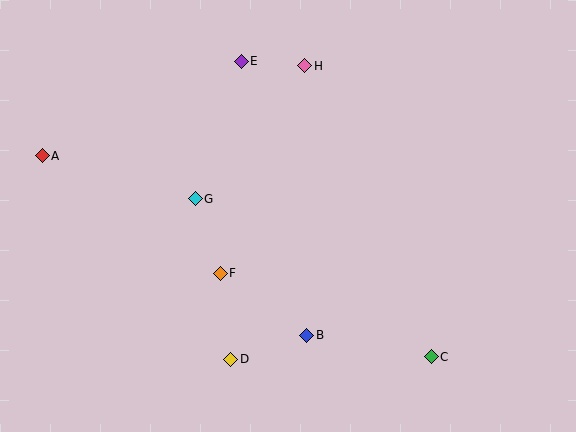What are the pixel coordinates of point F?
Point F is at (220, 273).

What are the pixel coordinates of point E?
Point E is at (241, 61).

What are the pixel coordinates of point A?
Point A is at (42, 156).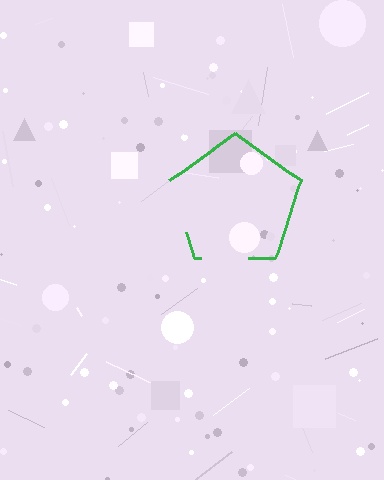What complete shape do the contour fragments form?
The contour fragments form a pentagon.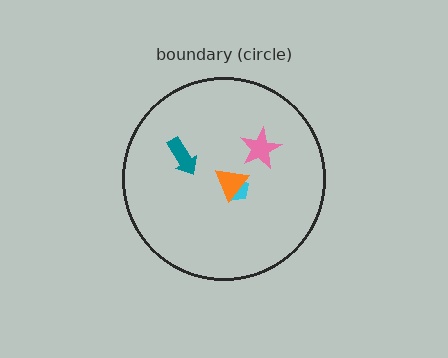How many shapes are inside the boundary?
4 inside, 0 outside.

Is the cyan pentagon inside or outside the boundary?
Inside.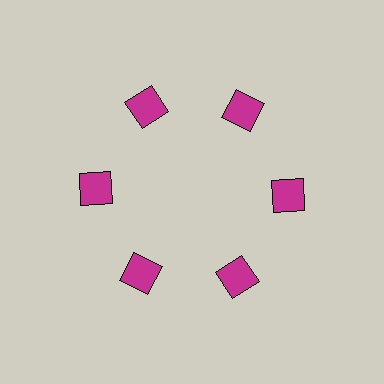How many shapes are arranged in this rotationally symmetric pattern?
There are 6 shapes, arranged in 6 groups of 1.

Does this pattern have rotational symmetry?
Yes, this pattern has 6-fold rotational symmetry. It looks the same after rotating 60 degrees around the center.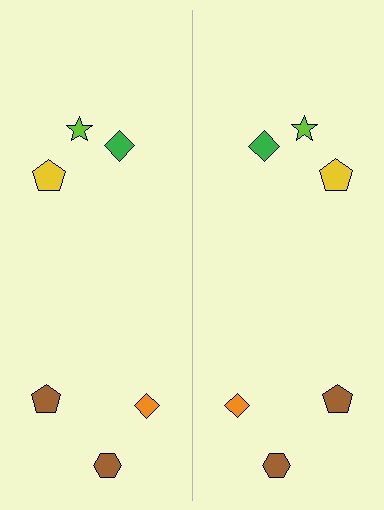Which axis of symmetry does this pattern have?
The pattern has a vertical axis of symmetry running through the center of the image.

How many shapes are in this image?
There are 12 shapes in this image.